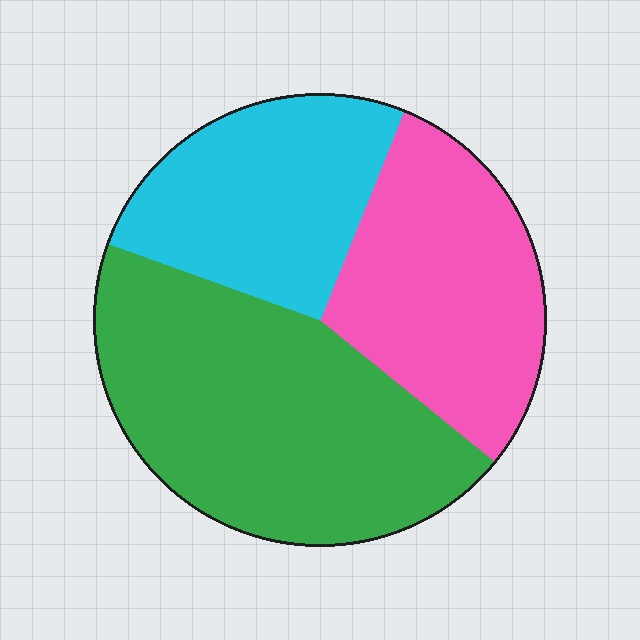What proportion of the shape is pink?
Pink takes up about one third (1/3) of the shape.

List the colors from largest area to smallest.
From largest to smallest: green, pink, cyan.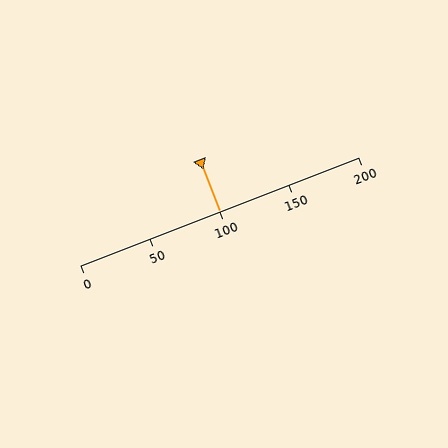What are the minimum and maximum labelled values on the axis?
The axis runs from 0 to 200.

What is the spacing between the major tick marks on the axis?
The major ticks are spaced 50 apart.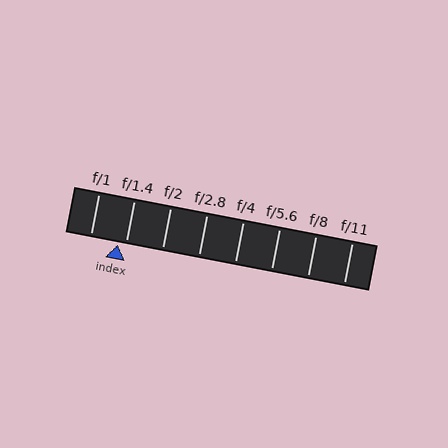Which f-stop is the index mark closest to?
The index mark is closest to f/1.4.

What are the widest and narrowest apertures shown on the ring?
The widest aperture shown is f/1 and the narrowest is f/11.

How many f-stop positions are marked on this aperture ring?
There are 8 f-stop positions marked.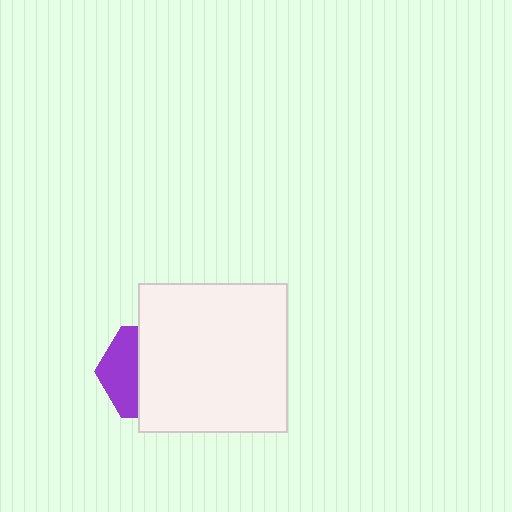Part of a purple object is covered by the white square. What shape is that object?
It is a hexagon.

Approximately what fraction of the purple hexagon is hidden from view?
Roughly 63% of the purple hexagon is hidden behind the white square.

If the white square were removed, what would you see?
You would see the complete purple hexagon.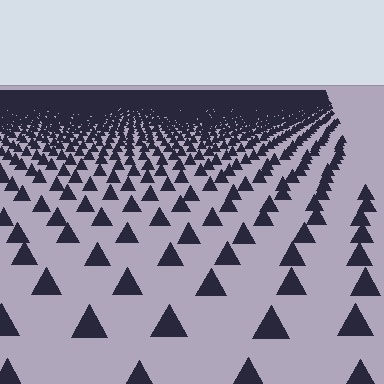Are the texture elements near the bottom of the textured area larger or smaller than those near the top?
Larger. Near the bottom, elements are closer to the viewer and appear at a bigger on-screen size.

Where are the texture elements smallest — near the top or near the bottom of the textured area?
Near the top.